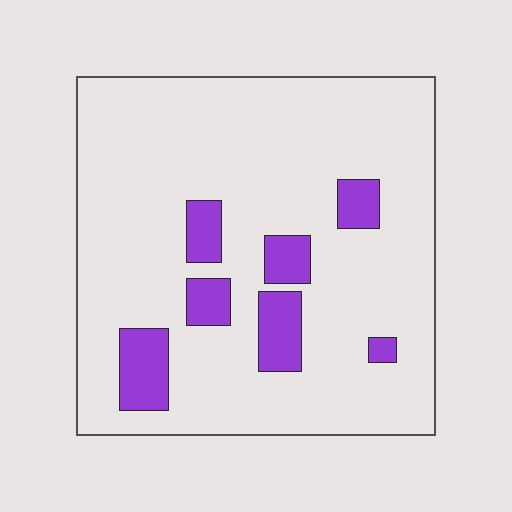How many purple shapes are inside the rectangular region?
7.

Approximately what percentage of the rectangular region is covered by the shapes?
Approximately 15%.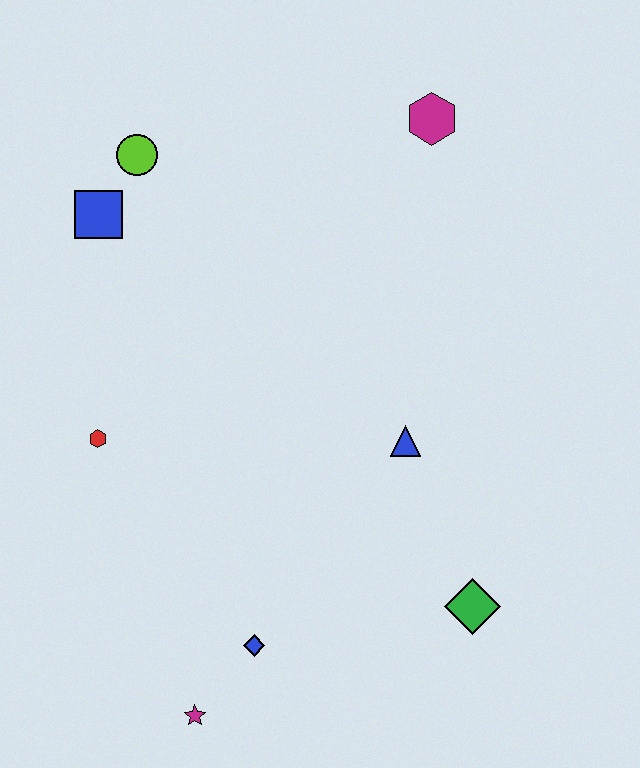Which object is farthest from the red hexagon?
The magenta hexagon is farthest from the red hexagon.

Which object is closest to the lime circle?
The blue square is closest to the lime circle.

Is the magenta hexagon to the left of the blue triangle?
No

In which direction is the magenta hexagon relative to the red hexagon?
The magenta hexagon is to the right of the red hexagon.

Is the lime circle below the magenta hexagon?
Yes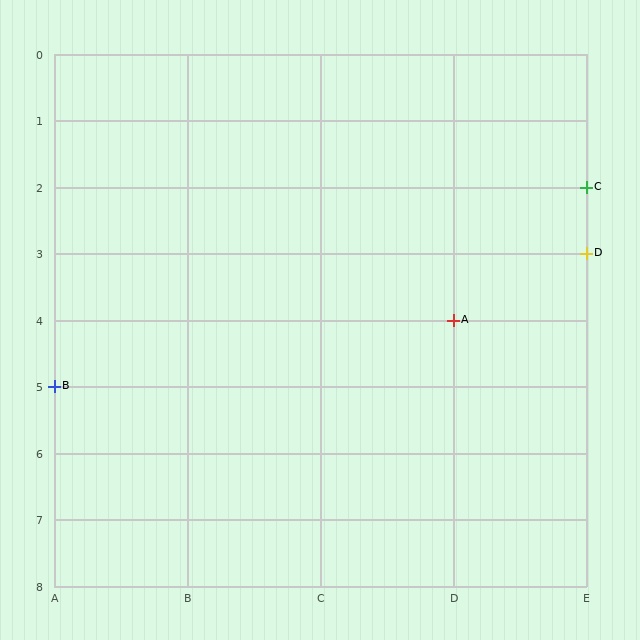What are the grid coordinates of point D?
Point D is at grid coordinates (E, 3).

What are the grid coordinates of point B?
Point B is at grid coordinates (A, 5).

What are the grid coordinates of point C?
Point C is at grid coordinates (E, 2).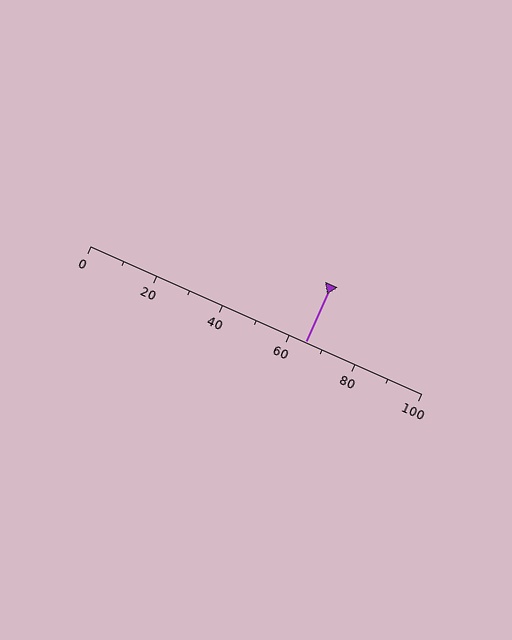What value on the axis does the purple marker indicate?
The marker indicates approximately 65.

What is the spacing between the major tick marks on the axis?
The major ticks are spaced 20 apart.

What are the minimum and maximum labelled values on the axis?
The axis runs from 0 to 100.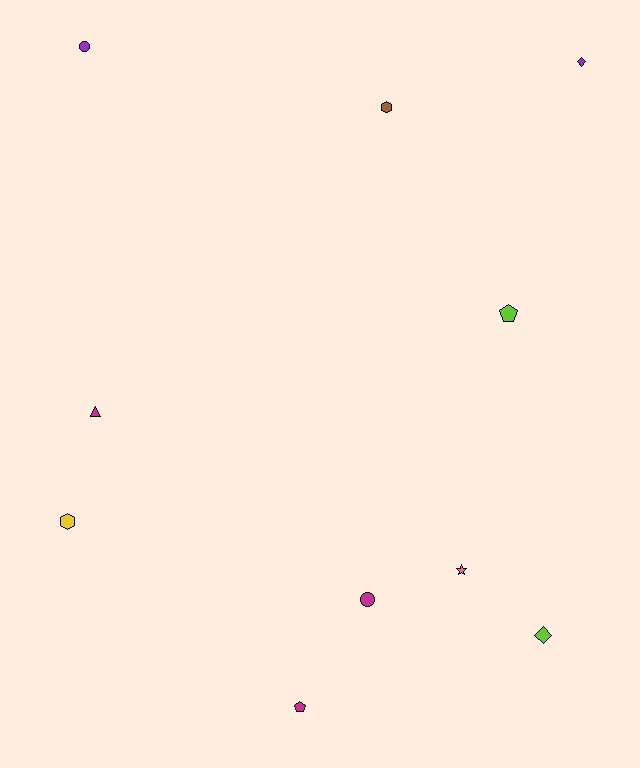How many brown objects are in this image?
There is 1 brown object.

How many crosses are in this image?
There are no crosses.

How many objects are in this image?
There are 10 objects.